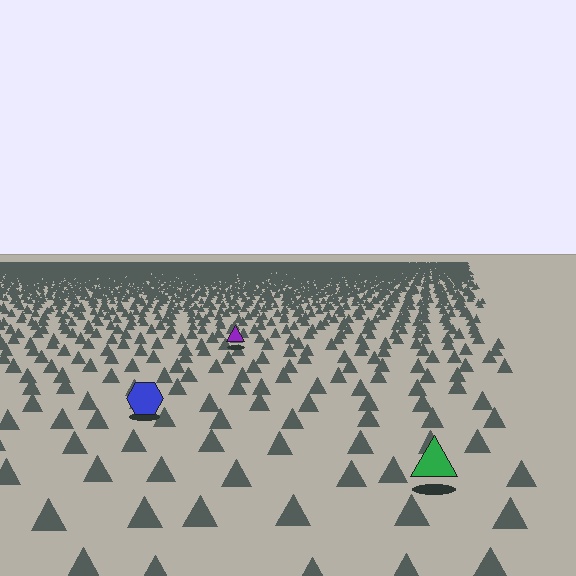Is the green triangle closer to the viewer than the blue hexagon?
Yes. The green triangle is closer — you can tell from the texture gradient: the ground texture is coarser near it.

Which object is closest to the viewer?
The green triangle is closest. The texture marks near it are larger and more spread out.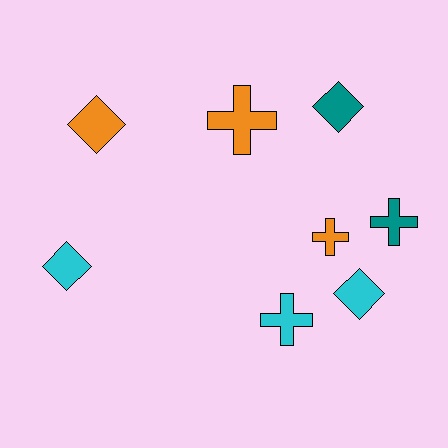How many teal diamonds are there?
There is 1 teal diamond.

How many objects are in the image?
There are 8 objects.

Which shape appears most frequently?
Diamond, with 4 objects.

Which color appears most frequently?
Orange, with 3 objects.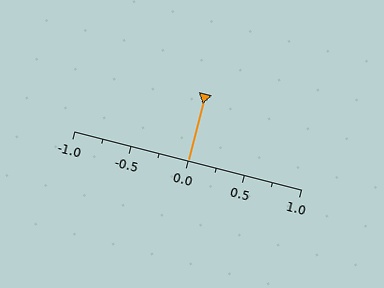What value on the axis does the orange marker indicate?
The marker indicates approximately 0.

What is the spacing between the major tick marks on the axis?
The major ticks are spaced 0.5 apart.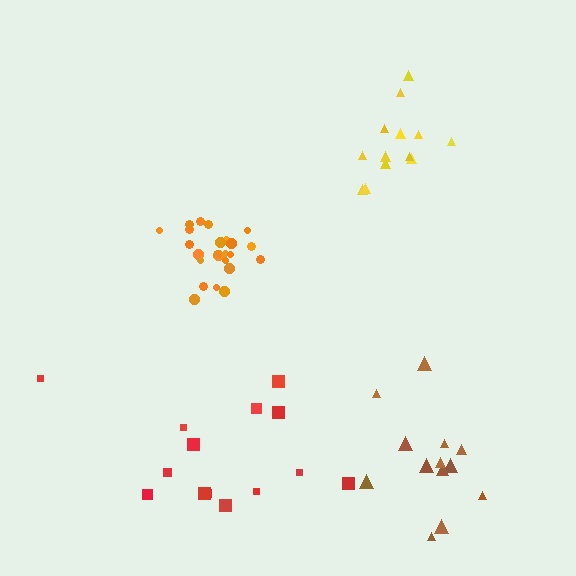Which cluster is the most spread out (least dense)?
Red.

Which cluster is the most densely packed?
Orange.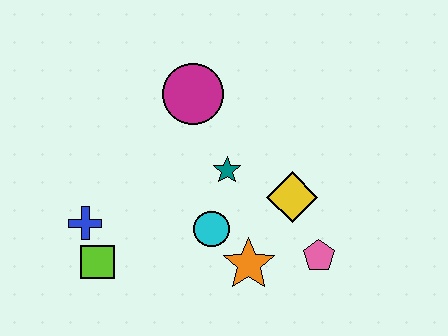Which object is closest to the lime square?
The blue cross is closest to the lime square.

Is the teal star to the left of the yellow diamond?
Yes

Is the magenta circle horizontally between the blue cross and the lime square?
No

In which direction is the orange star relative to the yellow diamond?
The orange star is below the yellow diamond.